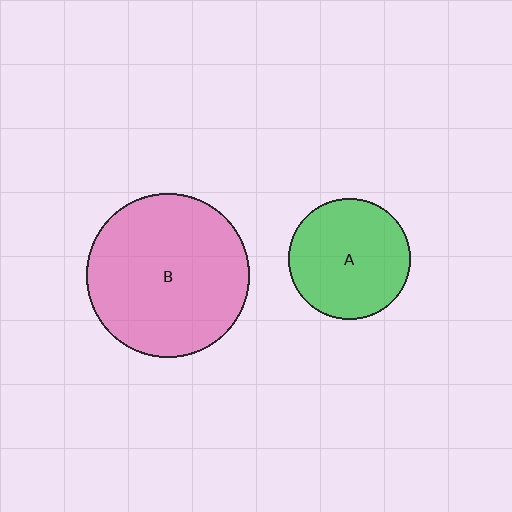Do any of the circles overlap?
No, none of the circles overlap.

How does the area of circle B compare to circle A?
Approximately 1.8 times.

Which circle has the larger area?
Circle B (pink).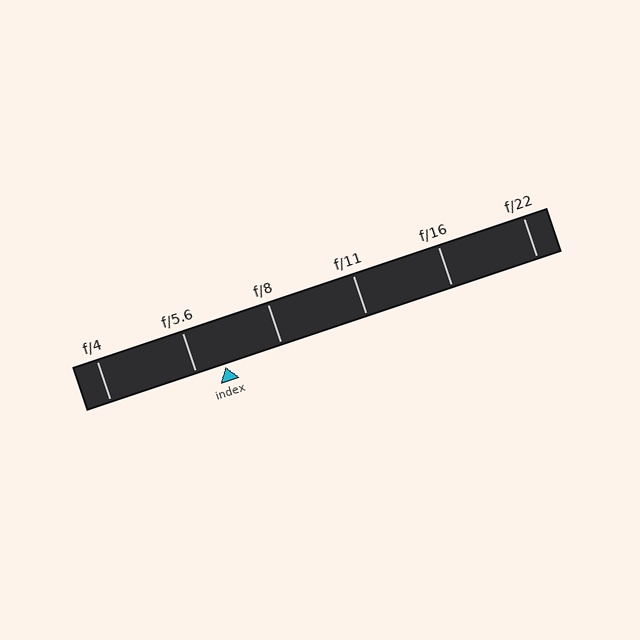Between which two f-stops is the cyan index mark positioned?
The index mark is between f/5.6 and f/8.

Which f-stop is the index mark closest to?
The index mark is closest to f/5.6.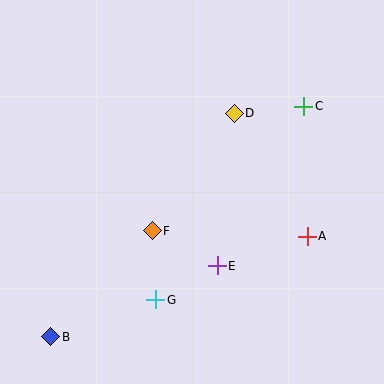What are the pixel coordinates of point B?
Point B is at (51, 337).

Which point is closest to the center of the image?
Point F at (152, 231) is closest to the center.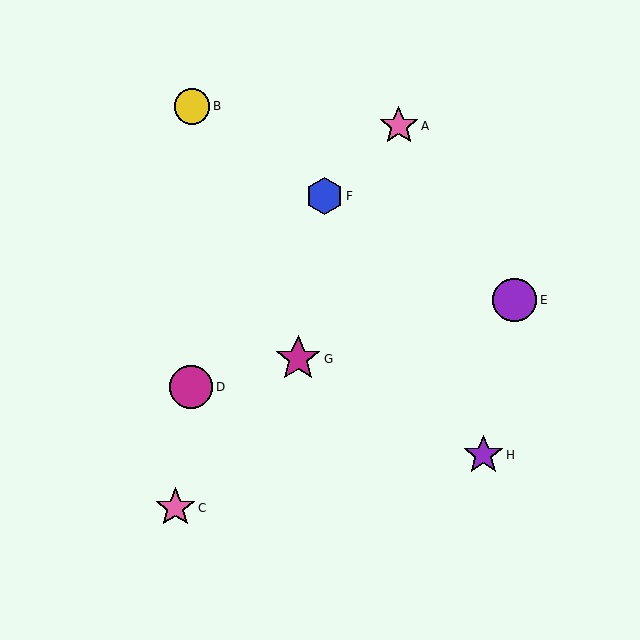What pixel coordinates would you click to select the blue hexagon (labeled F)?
Click at (325, 196) to select the blue hexagon F.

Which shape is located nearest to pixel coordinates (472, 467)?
The purple star (labeled H) at (483, 455) is nearest to that location.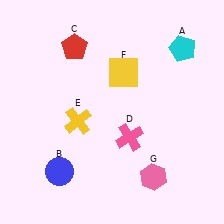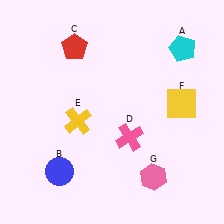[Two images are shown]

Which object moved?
The yellow square (F) moved right.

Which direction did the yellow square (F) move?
The yellow square (F) moved right.